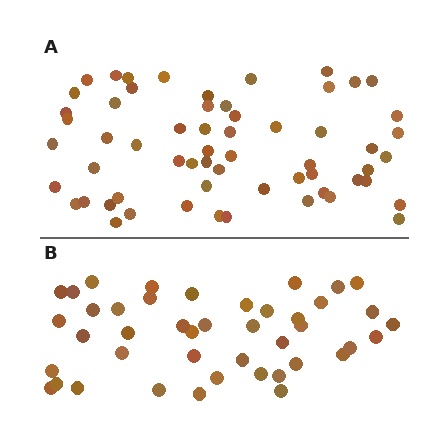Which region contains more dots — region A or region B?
Region A (the top region) has more dots.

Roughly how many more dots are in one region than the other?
Region A has approximately 15 more dots than region B.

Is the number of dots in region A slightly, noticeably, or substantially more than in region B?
Region A has noticeably more, but not dramatically so. The ratio is roughly 1.4 to 1.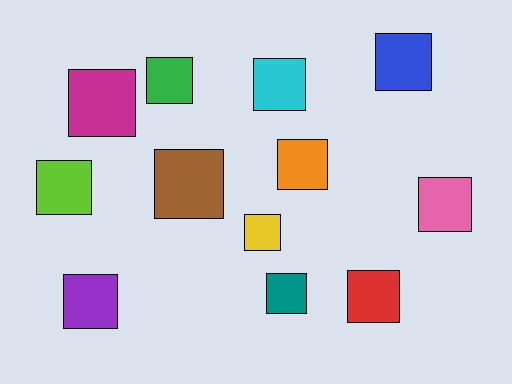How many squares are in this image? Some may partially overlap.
There are 12 squares.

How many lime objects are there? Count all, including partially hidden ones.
There is 1 lime object.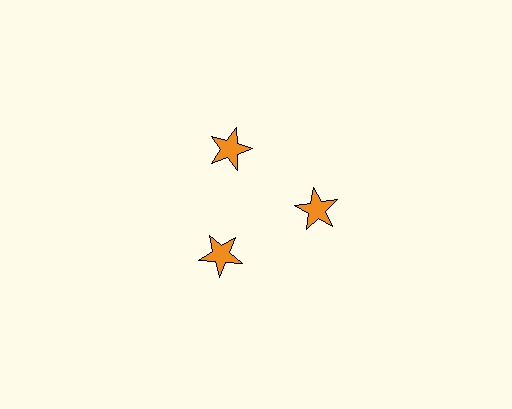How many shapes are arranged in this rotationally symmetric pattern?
There are 3 shapes, arranged in 3 groups of 1.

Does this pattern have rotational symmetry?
Yes, this pattern has 3-fold rotational symmetry. It looks the same after rotating 120 degrees around the center.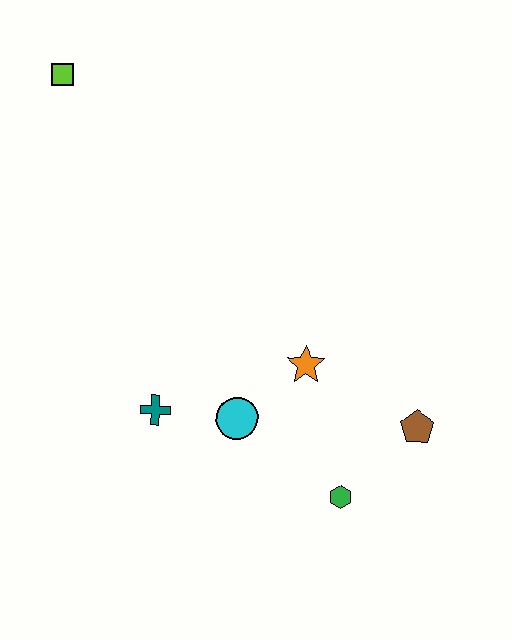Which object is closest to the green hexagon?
The brown pentagon is closest to the green hexagon.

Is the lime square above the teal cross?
Yes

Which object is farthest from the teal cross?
The lime square is farthest from the teal cross.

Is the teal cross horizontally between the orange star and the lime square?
Yes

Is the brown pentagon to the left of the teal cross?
No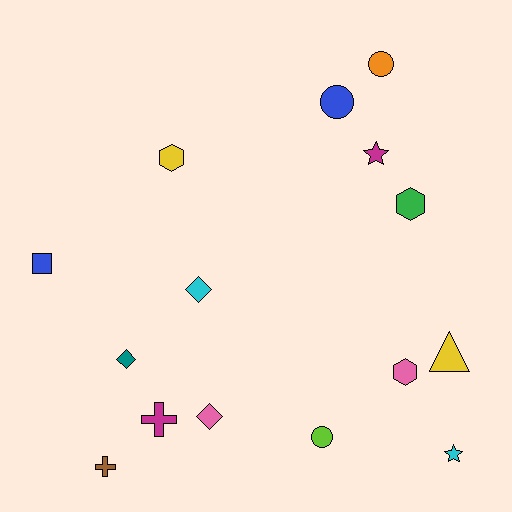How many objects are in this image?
There are 15 objects.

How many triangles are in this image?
There is 1 triangle.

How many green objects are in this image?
There is 1 green object.